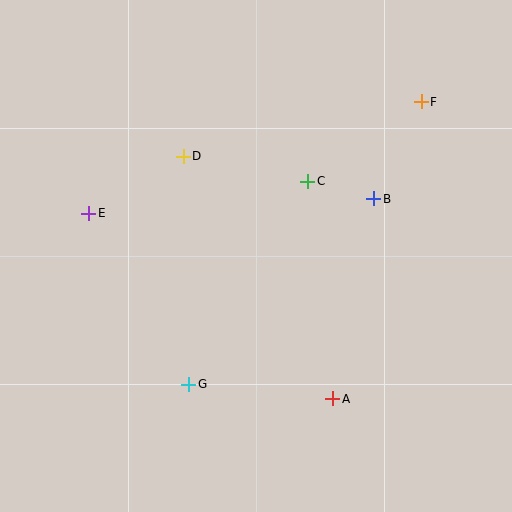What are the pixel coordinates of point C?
Point C is at (308, 181).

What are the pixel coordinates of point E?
Point E is at (89, 214).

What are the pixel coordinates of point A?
Point A is at (333, 399).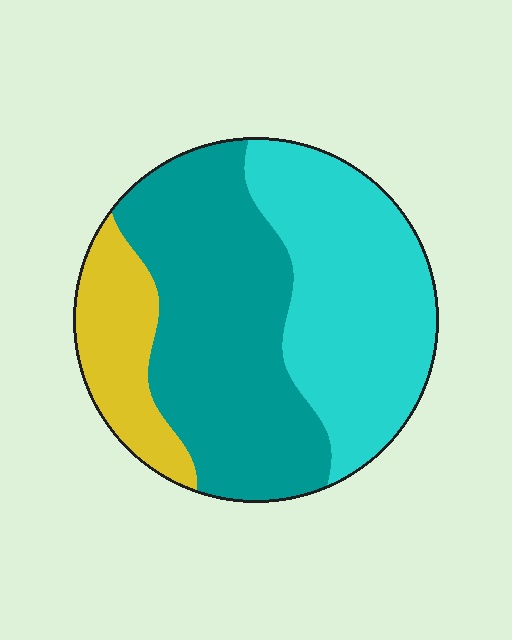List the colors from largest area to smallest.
From largest to smallest: teal, cyan, yellow.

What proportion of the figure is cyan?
Cyan takes up between a third and a half of the figure.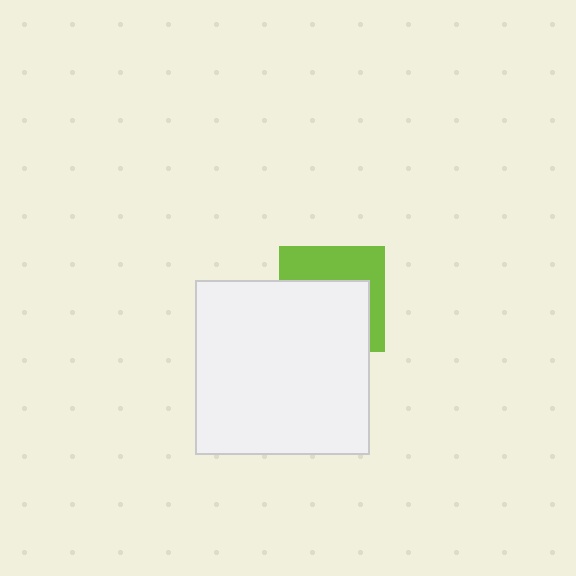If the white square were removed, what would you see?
You would see the complete lime square.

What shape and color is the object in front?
The object in front is a white square.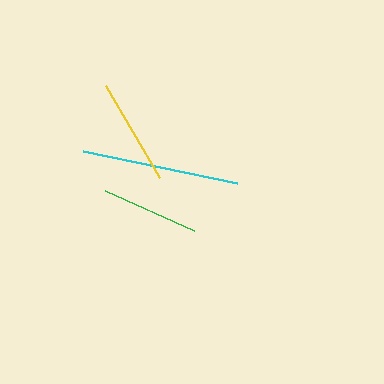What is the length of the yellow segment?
The yellow segment is approximately 107 pixels long.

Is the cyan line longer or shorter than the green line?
The cyan line is longer than the green line.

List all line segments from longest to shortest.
From longest to shortest: cyan, yellow, green.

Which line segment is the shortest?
The green line is the shortest at approximately 98 pixels.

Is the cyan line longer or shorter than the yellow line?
The cyan line is longer than the yellow line.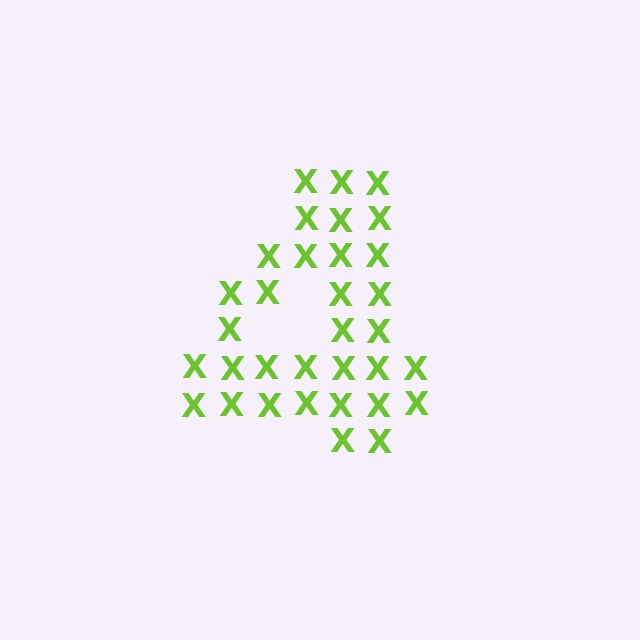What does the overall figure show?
The overall figure shows the digit 4.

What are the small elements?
The small elements are letter X's.